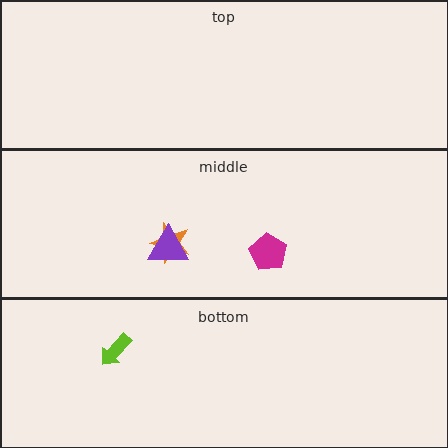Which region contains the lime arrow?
The bottom region.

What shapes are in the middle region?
The orange star, the magenta pentagon, the purple triangle.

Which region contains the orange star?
The middle region.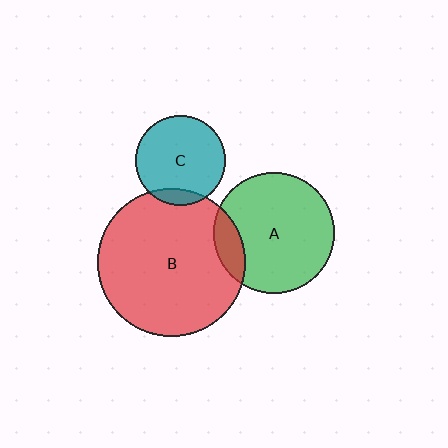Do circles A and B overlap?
Yes.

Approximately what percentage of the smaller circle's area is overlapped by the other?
Approximately 15%.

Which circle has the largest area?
Circle B (red).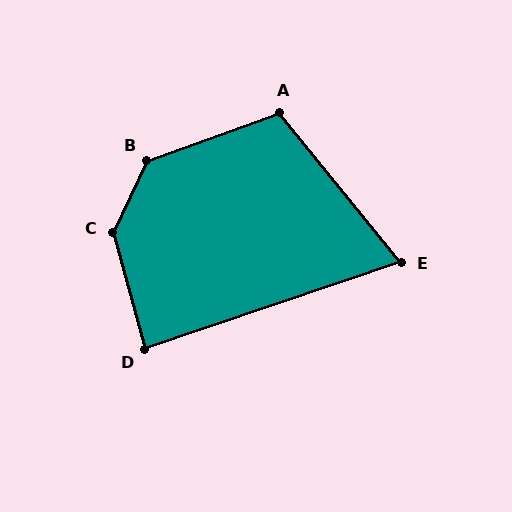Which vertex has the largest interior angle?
C, at approximately 139 degrees.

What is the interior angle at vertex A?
Approximately 109 degrees (obtuse).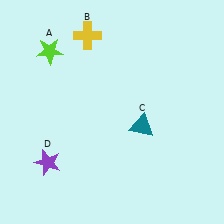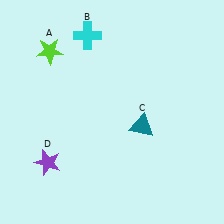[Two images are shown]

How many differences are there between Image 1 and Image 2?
There is 1 difference between the two images.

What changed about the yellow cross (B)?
In Image 1, B is yellow. In Image 2, it changed to cyan.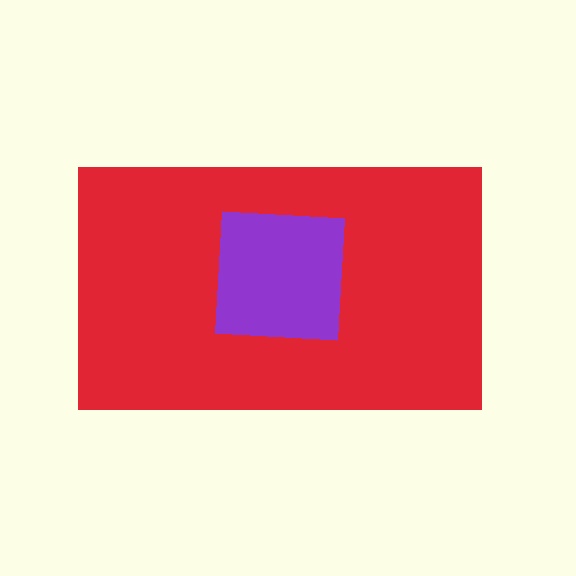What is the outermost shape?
The red rectangle.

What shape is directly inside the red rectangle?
The purple square.